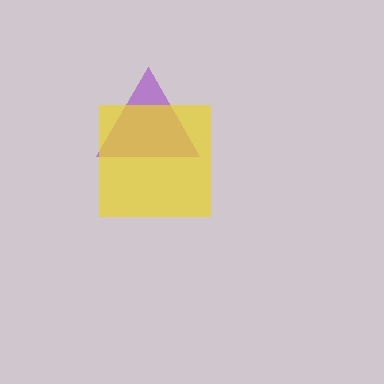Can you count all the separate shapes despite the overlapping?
Yes, there are 2 separate shapes.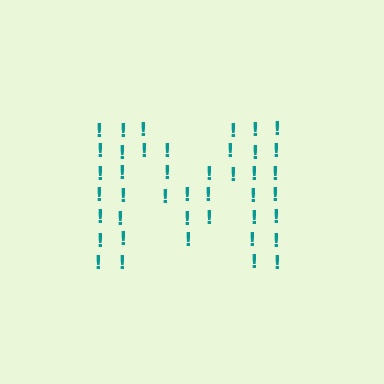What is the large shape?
The large shape is the letter M.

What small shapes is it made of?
It is made of small exclamation marks.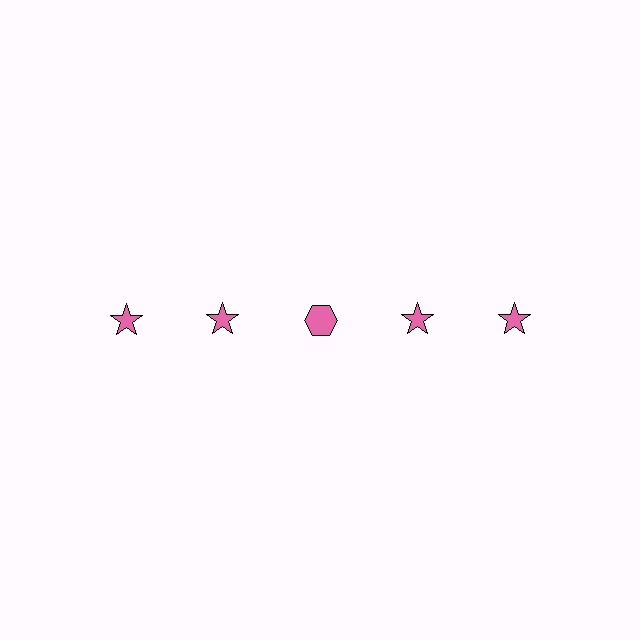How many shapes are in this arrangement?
There are 5 shapes arranged in a grid pattern.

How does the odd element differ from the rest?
It has a different shape: hexagon instead of star.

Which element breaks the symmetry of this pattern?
The pink hexagon in the top row, center column breaks the symmetry. All other shapes are pink stars.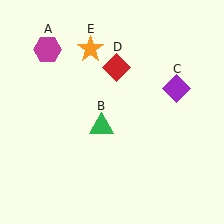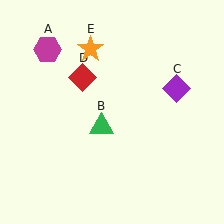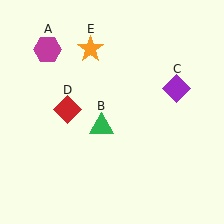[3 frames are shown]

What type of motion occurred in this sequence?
The red diamond (object D) rotated counterclockwise around the center of the scene.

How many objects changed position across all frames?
1 object changed position: red diamond (object D).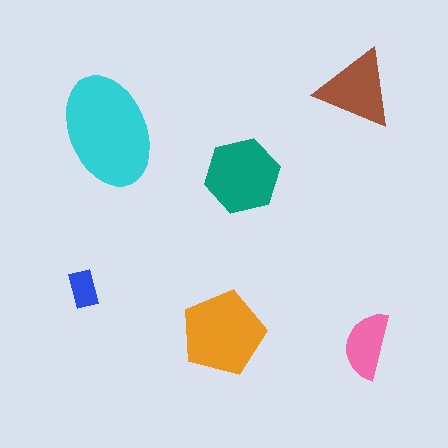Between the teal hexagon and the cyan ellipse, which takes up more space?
The cyan ellipse.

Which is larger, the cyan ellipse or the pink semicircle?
The cyan ellipse.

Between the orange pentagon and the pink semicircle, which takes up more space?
The orange pentagon.